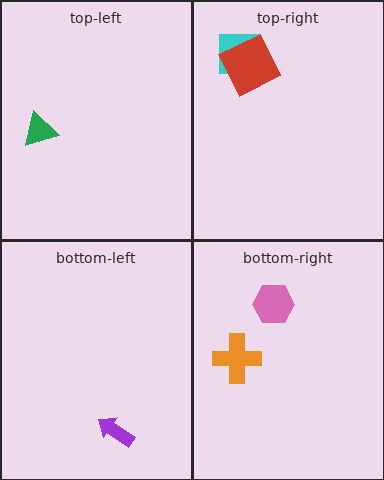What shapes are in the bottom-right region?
The pink hexagon, the orange cross.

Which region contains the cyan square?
The top-right region.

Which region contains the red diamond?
The top-right region.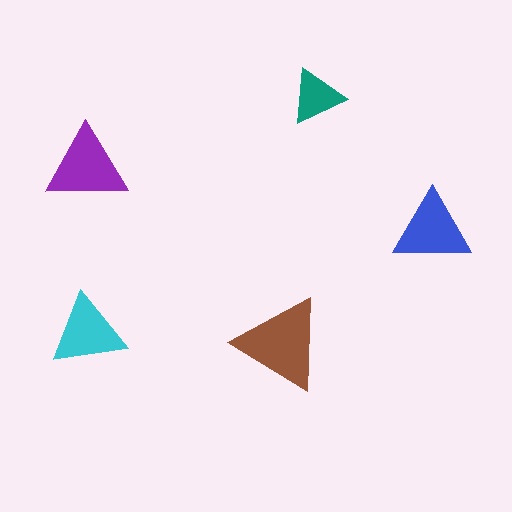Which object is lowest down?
The brown triangle is bottommost.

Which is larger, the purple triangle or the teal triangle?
The purple one.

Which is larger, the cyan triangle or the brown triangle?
The brown one.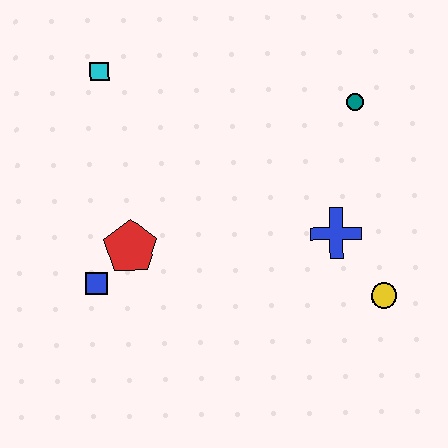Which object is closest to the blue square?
The red pentagon is closest to the blue square.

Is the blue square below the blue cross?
Yes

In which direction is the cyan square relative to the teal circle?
The cyan square is to the left of the teal circle.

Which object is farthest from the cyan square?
The yellow circle is farthest from the cyan square.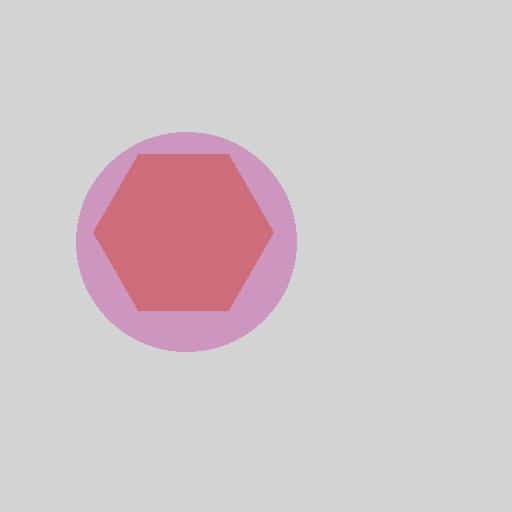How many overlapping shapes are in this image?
There are 2 overlapping shapes in the image.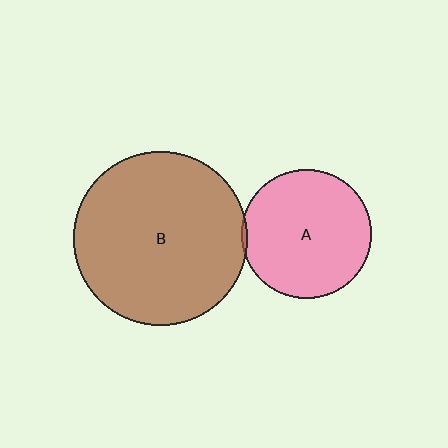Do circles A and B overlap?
Yes.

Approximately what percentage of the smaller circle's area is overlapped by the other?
Approximately 5%.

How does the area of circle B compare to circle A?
Approximately 1.8 times.